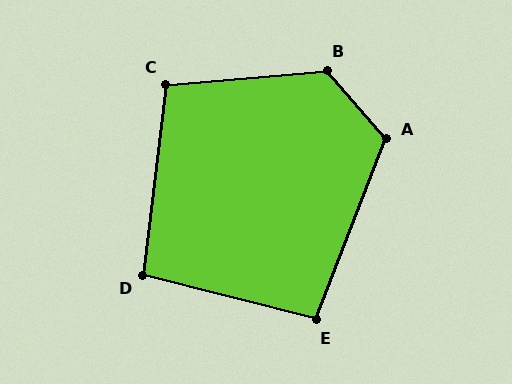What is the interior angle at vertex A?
Approximately 118 degrees (obtuse).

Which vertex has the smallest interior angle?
E, at approximately 97 degrees.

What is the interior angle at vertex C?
Approximately 102 degrees (obtuse).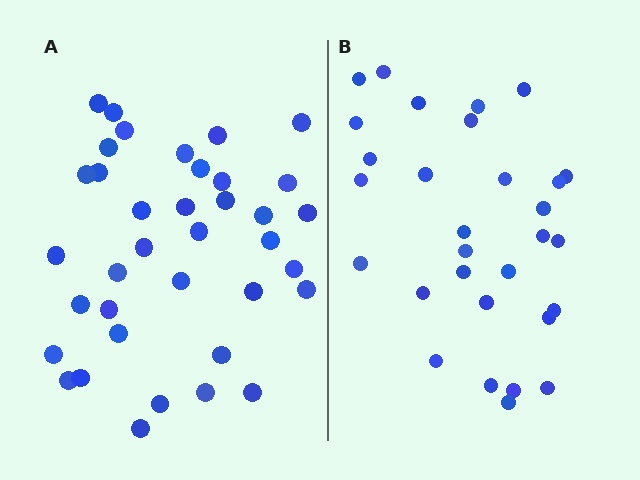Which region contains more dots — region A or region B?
Region A (the left region) has more dots.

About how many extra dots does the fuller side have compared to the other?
Region A has roughly 8 or so more dots than region B.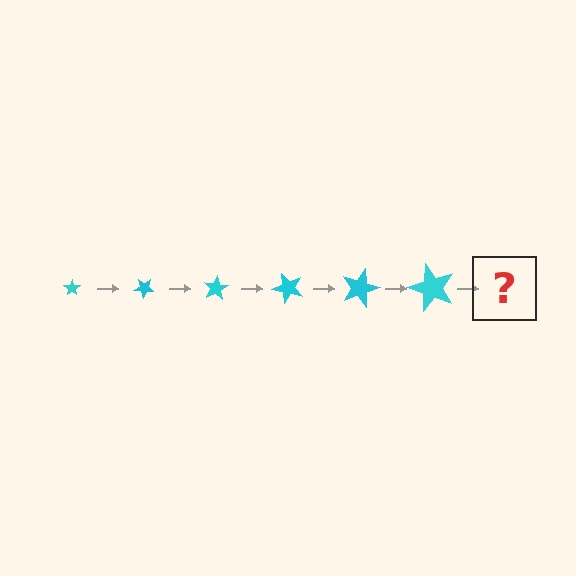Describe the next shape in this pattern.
It should be a star, larger than the previous one and rotated 240 degrees from the start.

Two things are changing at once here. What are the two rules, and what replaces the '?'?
The two rules are that the star grows larger each step and it rotates 40 degrees each step. The '?' should be a star, larger than the previous one and rotated 240 degrees from the start.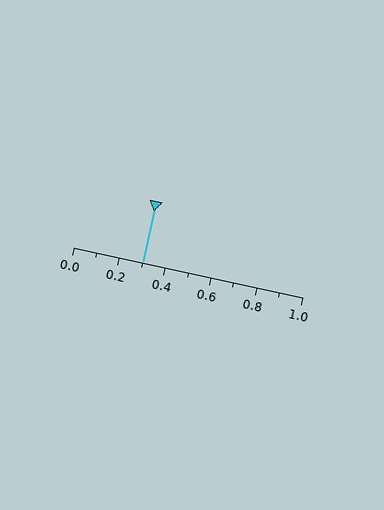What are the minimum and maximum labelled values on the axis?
The axis runs from 0.0 to 1.0.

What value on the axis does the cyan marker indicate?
The marker indicates approximately 0.3.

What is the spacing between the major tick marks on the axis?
The major ticks are spaced 0.2 apart.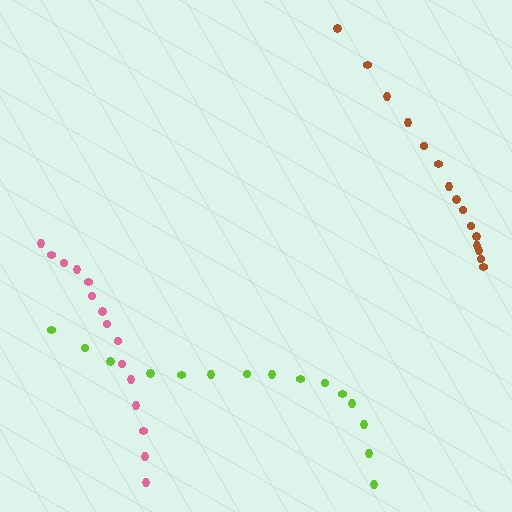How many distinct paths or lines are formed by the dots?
There are 3 distinct paths.